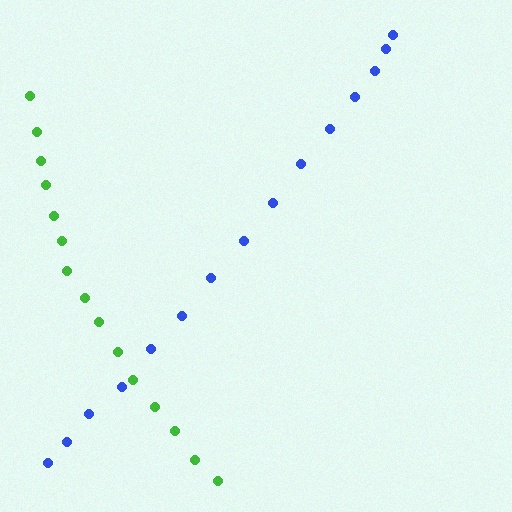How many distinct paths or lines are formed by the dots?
There are 2 distinct paths.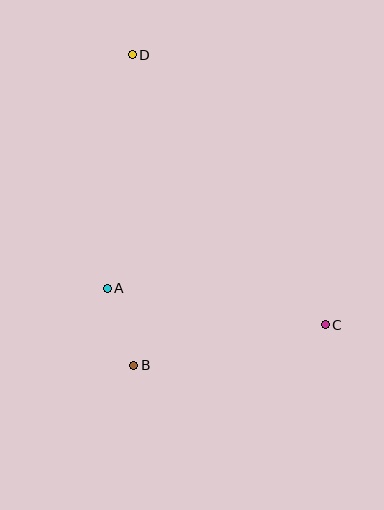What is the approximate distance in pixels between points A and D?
The distance between A and D is approximately 235 pixels.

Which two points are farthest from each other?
Points C and D are farthest from each other.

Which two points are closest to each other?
Points A and B are closest to each other.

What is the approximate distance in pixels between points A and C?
The distance between A and C is approximately 221 pixels.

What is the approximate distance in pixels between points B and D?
The distance between B and D is approximately 310 pixels.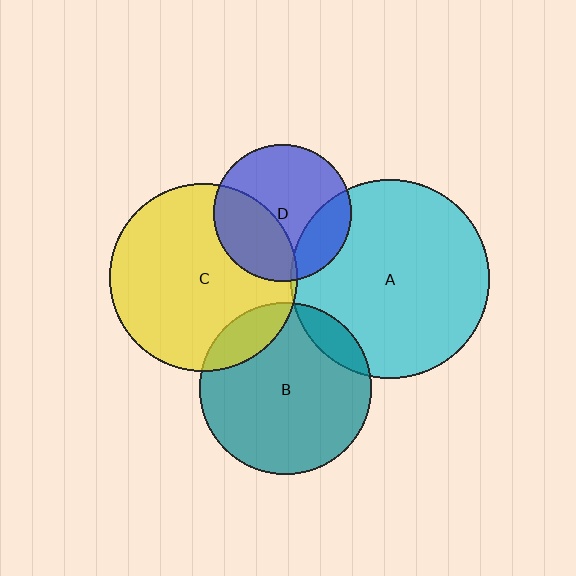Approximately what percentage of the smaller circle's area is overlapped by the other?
Approximately 35%.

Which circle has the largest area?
Circle A (cyan).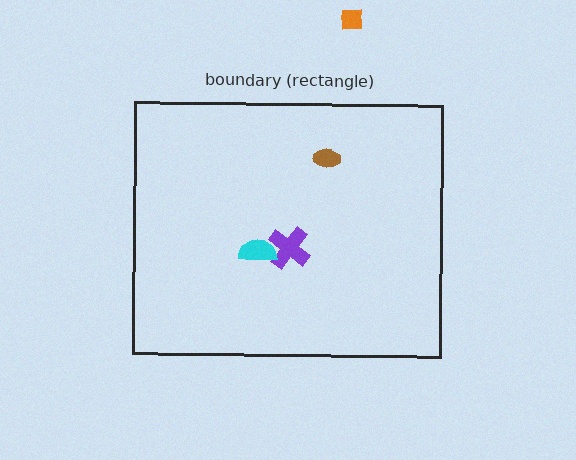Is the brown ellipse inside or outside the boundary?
Inside.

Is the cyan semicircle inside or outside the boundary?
Inside.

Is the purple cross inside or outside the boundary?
Inside.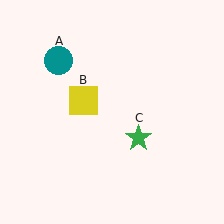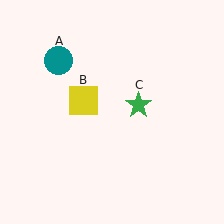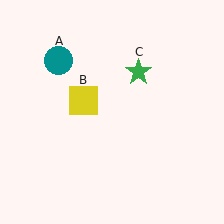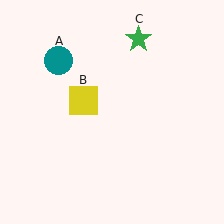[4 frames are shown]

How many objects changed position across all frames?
1 object changed position: green star (object C).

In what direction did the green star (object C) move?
The green star (object C) moved up.